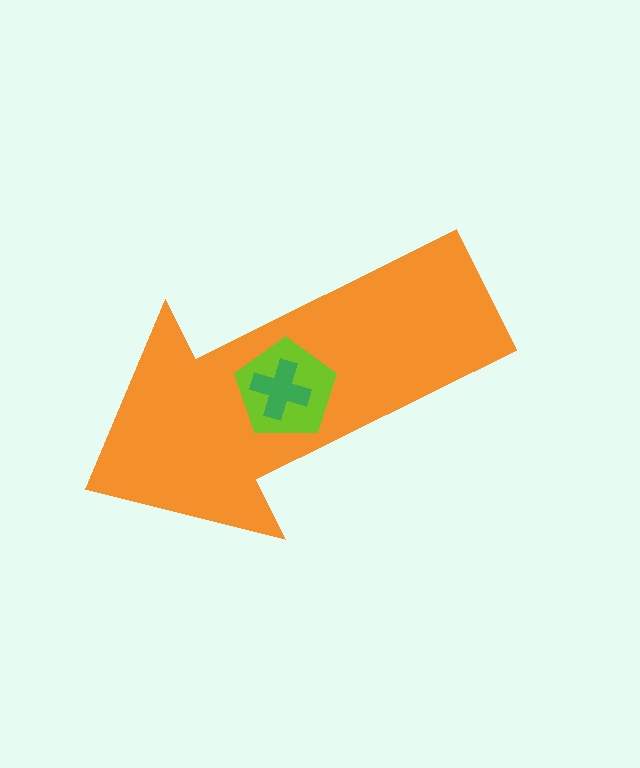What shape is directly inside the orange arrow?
The lime pentagon.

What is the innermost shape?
The green cross.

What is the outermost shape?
The orange arrow.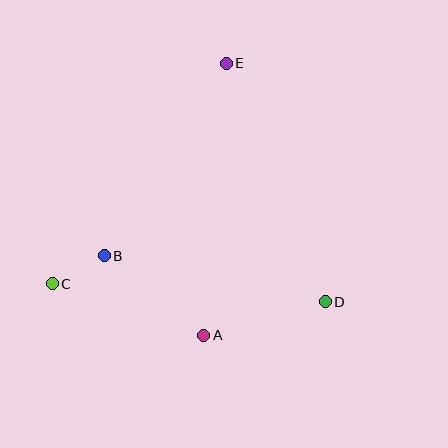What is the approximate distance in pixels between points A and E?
The distance between A and E is approximately 273 pixels.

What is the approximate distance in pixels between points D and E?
The distance between D and E is approximately 258 pixels.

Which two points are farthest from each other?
Points C and E are farthest from each other.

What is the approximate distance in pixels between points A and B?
The distance between A and B is approximately 127 pixels.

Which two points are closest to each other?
Points B and C are closest to each other.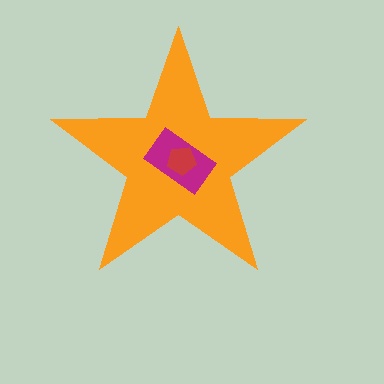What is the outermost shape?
The orange star.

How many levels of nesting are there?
3.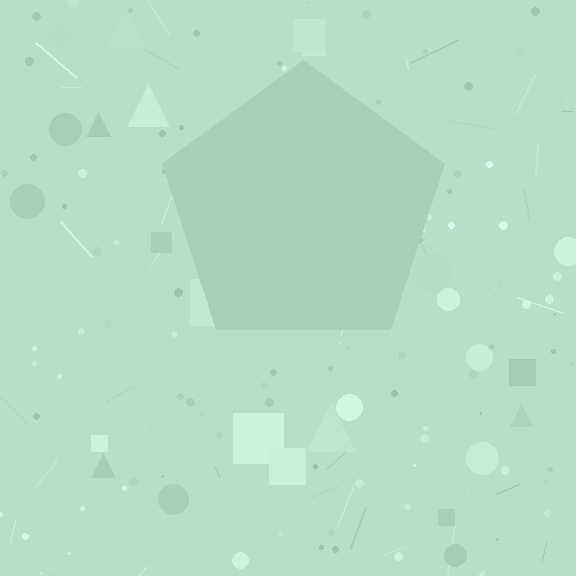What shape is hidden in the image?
A pentagon is hidden in the image.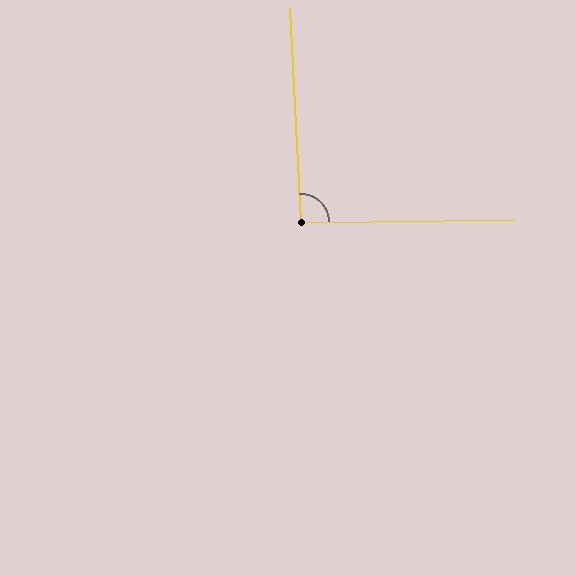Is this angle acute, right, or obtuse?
It is approximately a right angle.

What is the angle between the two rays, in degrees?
Approximately 92 degrees.